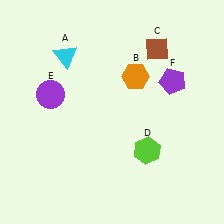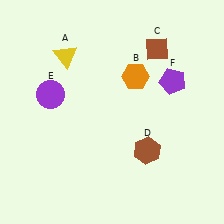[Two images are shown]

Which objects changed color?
A changed from cyan to yellow. D changed from lime to brown.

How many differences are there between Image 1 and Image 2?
There are 2 differences between the two images.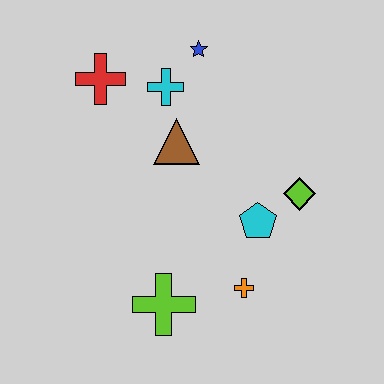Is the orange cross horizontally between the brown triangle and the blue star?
No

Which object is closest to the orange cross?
The cyan pentagon is closest to the orange cross.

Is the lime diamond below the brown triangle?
Yes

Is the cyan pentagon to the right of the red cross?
Yes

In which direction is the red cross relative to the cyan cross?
The red cross is to the left of the cyan cross.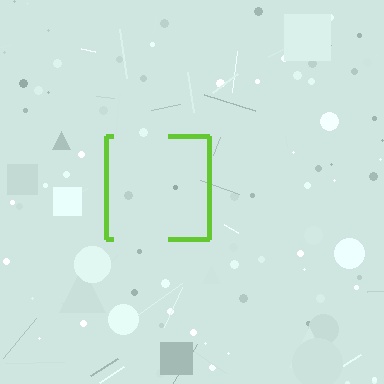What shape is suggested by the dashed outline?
The dashed outline suggests a square.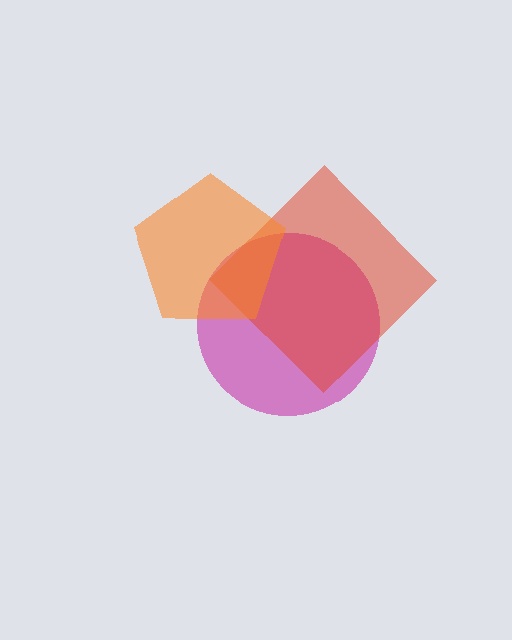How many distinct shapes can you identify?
There are 3 distinct shapes: a magenta circle, a red diamond, an orange pentagon.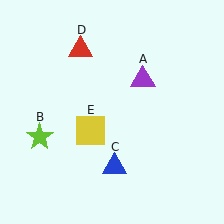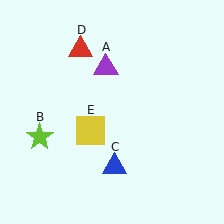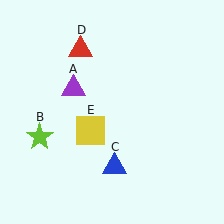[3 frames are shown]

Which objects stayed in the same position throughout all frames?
Lime star (object B) and blue triangle (object C) and red triangle (object D) and yellow square (object E) remained stationary.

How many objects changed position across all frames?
1 object changed position: purple triangle (object A).